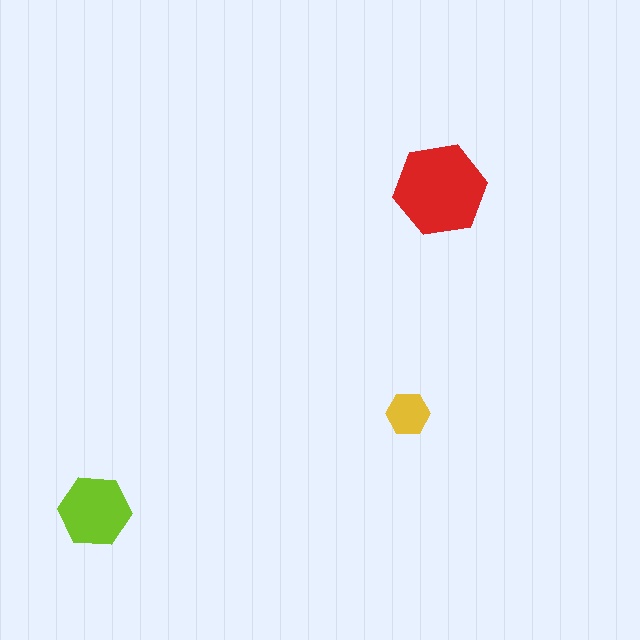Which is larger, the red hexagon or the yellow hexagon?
The red one.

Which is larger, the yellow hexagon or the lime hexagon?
The lime one.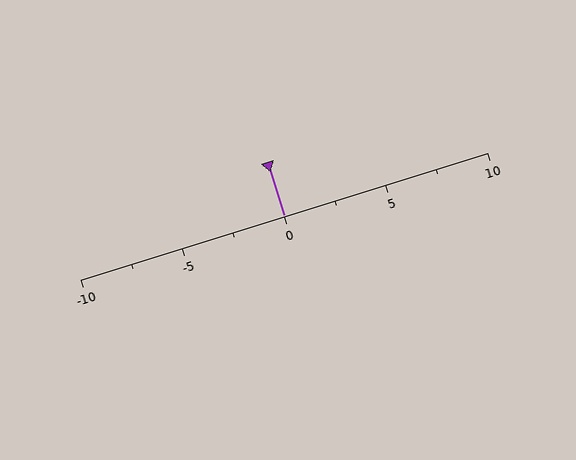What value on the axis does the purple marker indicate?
The marker indicates approximately 0.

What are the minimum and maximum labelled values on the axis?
The axis runs from -10 to 10.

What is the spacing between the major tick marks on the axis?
The major ticks are spaced 5 apart.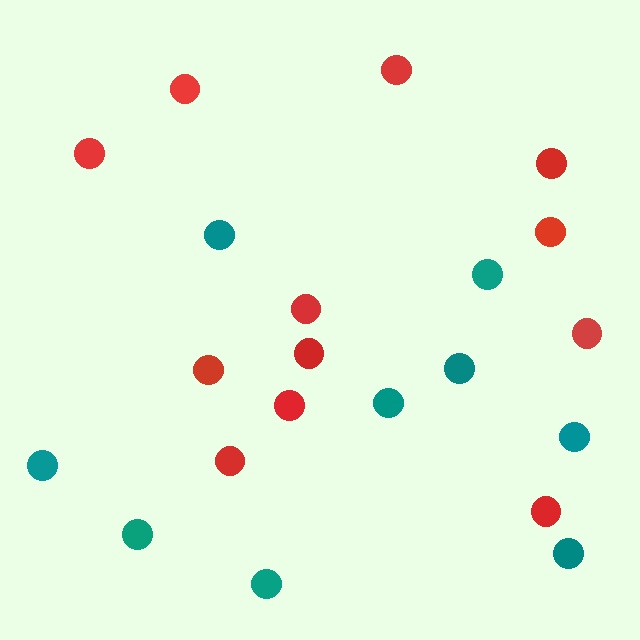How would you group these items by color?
There are 2 groups: one group of red circles (12) and one group of teal circles (9).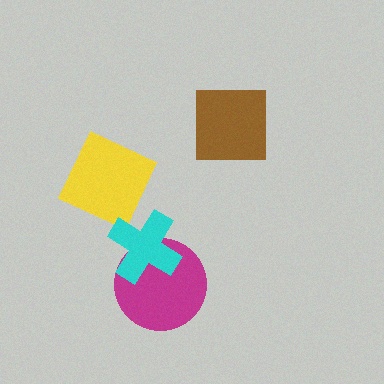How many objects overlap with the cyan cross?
1 object overlaps with the cyan cross.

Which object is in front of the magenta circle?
The cyan cross is in front of the magenta circle.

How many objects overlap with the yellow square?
0 objects overlap with the yellow square.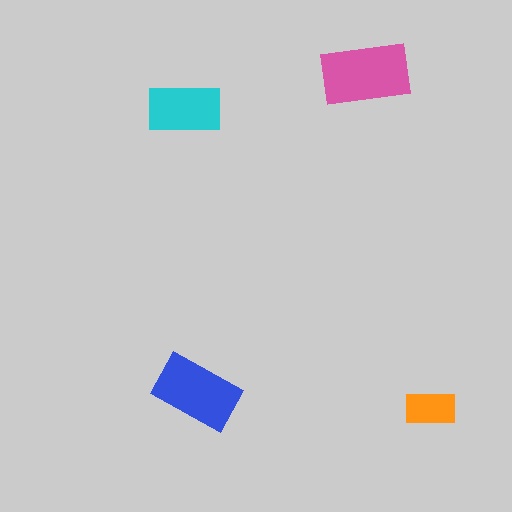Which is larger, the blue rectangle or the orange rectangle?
The blue one.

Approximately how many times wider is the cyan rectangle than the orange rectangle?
About 1.5 times wider.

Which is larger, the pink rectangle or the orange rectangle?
The pink one.